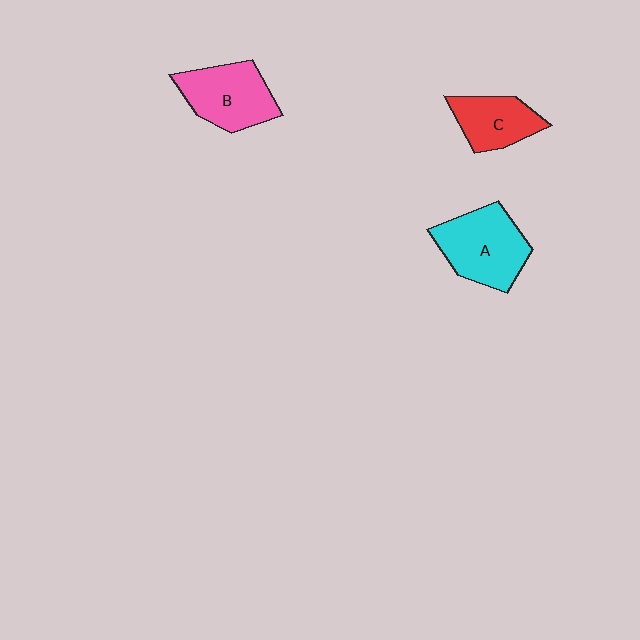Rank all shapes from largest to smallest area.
From largest to smallest: A (cyan), B (pink), C (red).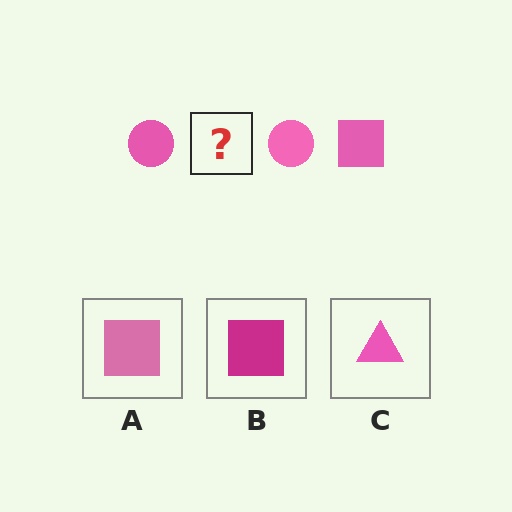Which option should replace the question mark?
Option A.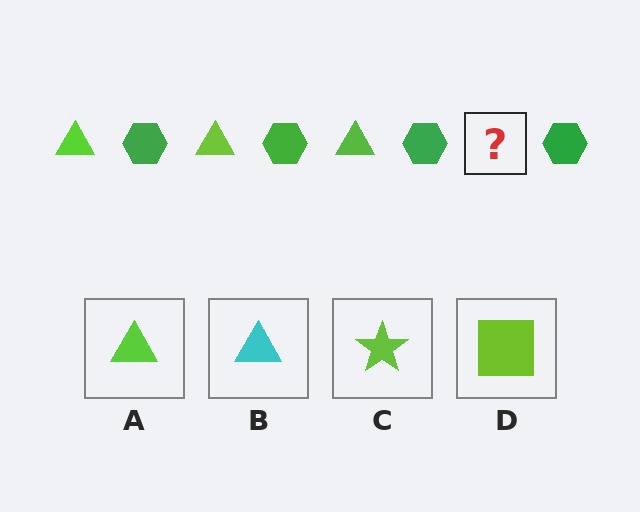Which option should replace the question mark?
Option A.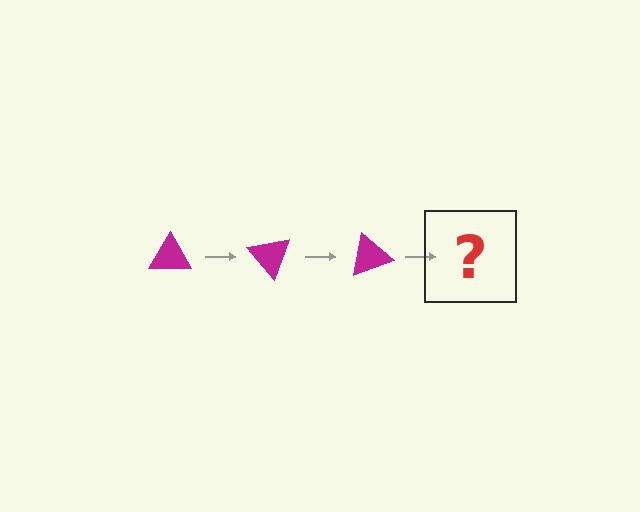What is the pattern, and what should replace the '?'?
The pattern is that the triangle rotates 50 degrees each step. The '?' should be a magenta triangle rotated 150 degrees.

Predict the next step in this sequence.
The next step is a magenta triangle rotated 150 degrees.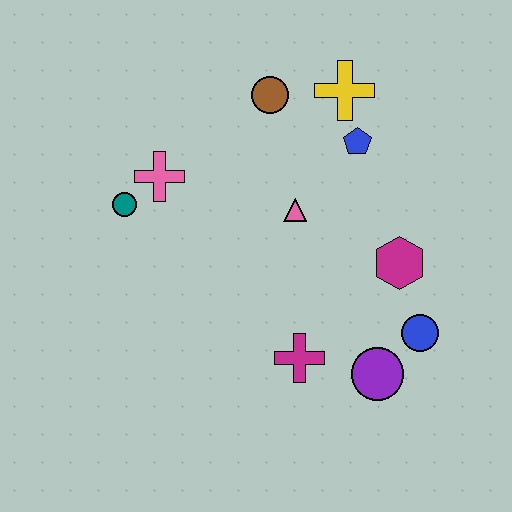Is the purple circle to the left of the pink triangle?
No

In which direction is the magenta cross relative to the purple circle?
The magenta cross is to the left of the purple circle.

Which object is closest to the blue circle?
The purple circle is closest to the blue circle.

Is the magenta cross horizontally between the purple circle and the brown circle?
Yes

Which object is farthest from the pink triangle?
The purple circle is farthest from the pink triangle.